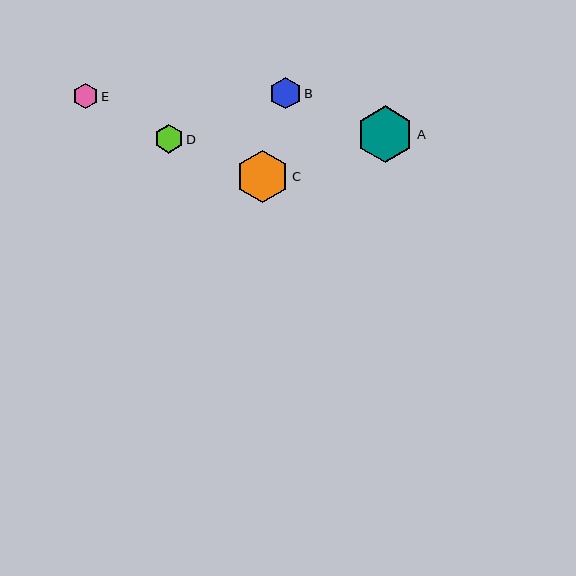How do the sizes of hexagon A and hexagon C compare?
Hexagon A and hexagon C are approximately the same size.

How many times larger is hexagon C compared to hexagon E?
Hexagon C is approximately 2.1 times the size of hexagon E.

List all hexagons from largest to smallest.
From largest to smallest: A, C, B, D, E.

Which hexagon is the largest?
Hexagon A is the largest with a size of approximately 57 pixels.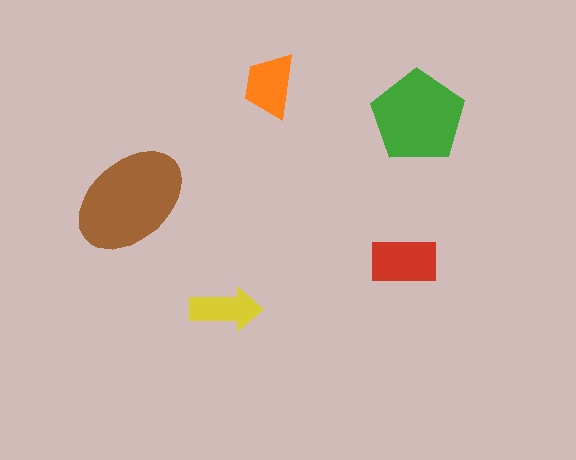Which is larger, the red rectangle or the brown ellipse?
The brown ellipse.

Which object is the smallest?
The yellow arrow.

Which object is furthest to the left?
The brown ellipse is leftmost.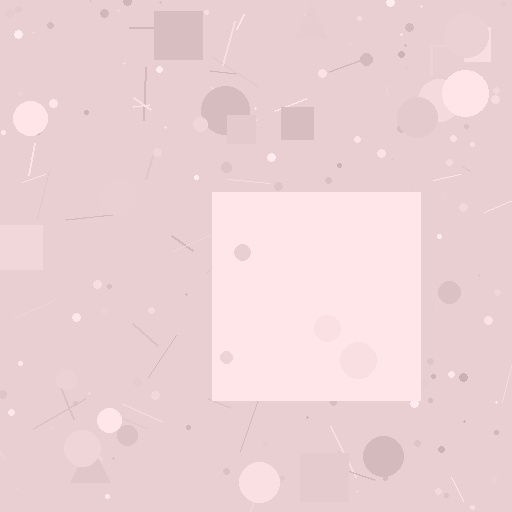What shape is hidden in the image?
A square is hidden in the image.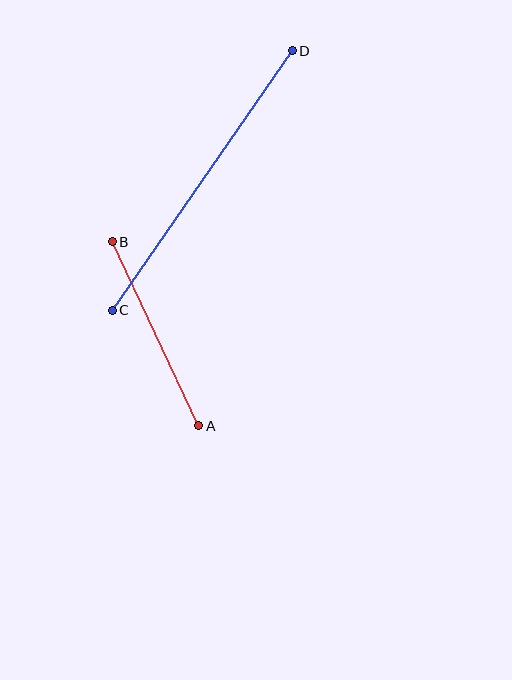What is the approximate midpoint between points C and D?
The midpoint is at approximately (202, 180) pixels.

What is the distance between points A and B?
The distance is approximately 203 pixels.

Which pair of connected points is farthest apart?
Points C and D are farthest apart.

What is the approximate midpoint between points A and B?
The midpoint is at approximately (156, 334) pixels.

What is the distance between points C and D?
The distance is approximately 316 pixels.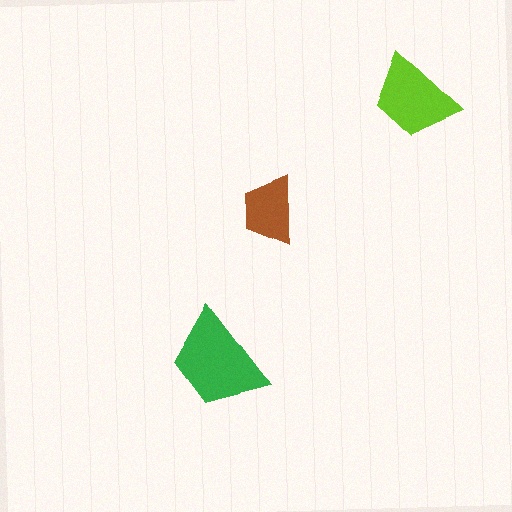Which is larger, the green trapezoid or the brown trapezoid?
The green one.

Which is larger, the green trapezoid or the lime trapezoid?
The green one.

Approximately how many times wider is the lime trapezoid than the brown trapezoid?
About 1.5 times wider.